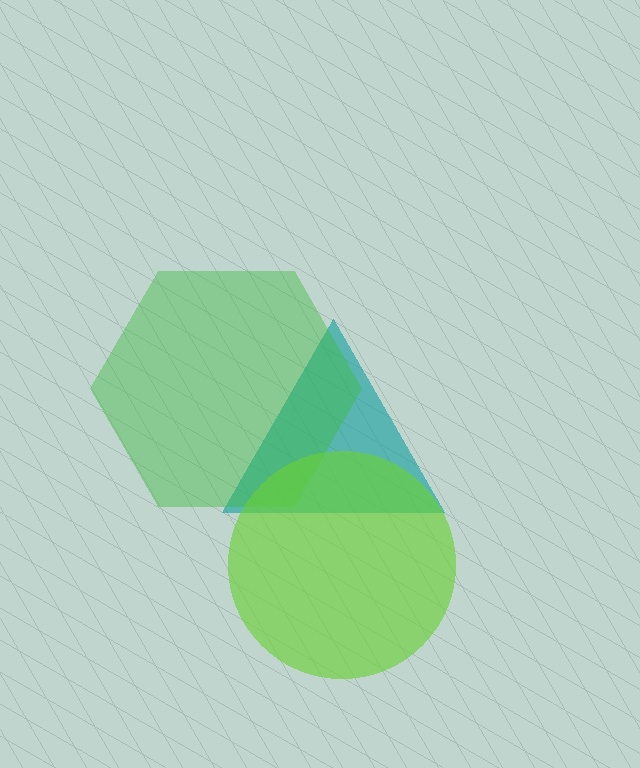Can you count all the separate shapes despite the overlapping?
Yes, there are 3 separate shapes.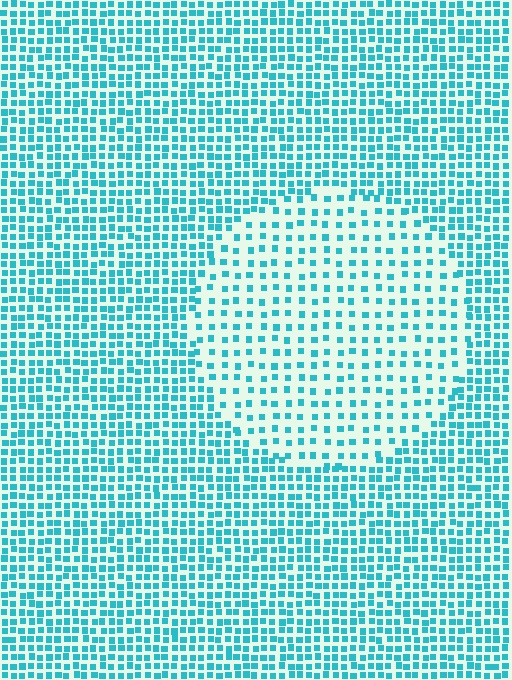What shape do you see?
I see a circle.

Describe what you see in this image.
The image contains small cyan elements arranged at two different densities. A circle-shaped region is visible where the elements are less densely packed than the surrounding area.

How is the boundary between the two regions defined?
The boundary is defined by a change in element density (approximately 2.1x ratio). All elements are the same color, size, and shape.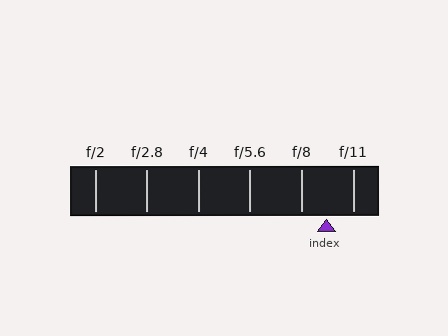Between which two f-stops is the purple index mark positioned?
The index mark is between f/8 and f/11.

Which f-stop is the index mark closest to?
The index mark is closest to f/8.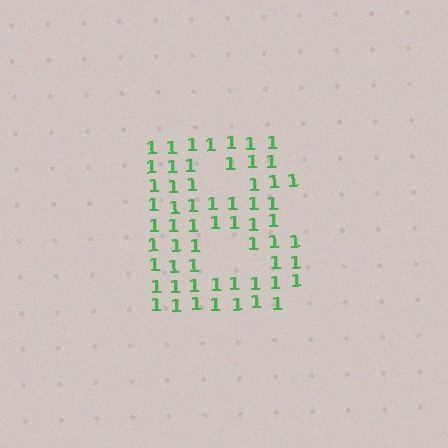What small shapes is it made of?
It is made of small digit 1's.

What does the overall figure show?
The overall figure shows the letter B.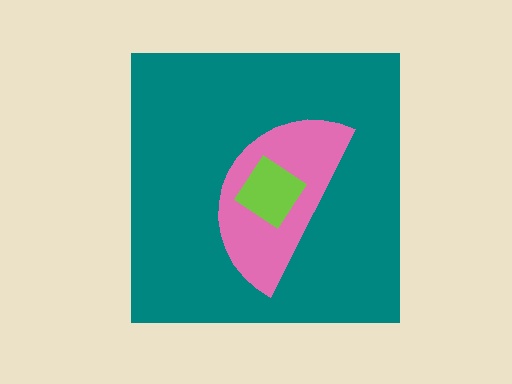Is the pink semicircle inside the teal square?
Yes.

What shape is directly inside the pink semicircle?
The lime diamond.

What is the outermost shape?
The teal square.